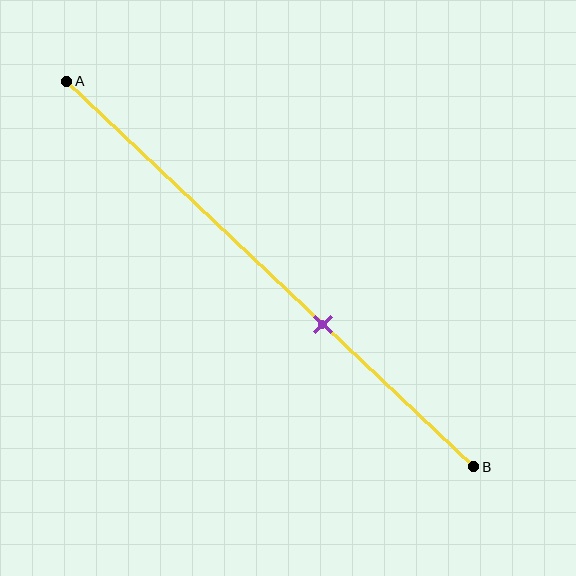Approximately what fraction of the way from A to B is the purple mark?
The purple mark is approximately 65% of the way from A to B.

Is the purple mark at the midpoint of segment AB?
No, the mark is at about 65% from A, not at the 50% midpoint.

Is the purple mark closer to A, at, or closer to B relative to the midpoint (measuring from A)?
The purple mark is closer to point B than the midpoint of segment AB.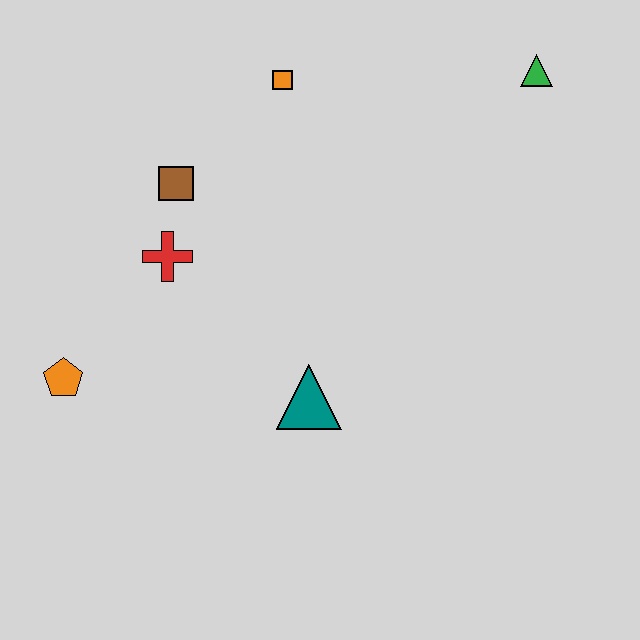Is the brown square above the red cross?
Yes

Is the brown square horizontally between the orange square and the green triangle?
No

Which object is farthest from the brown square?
The green triangle is farthest from the brown square.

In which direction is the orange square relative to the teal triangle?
The orange square is above the teal triangle.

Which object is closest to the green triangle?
The orange square is closest to the green triangle.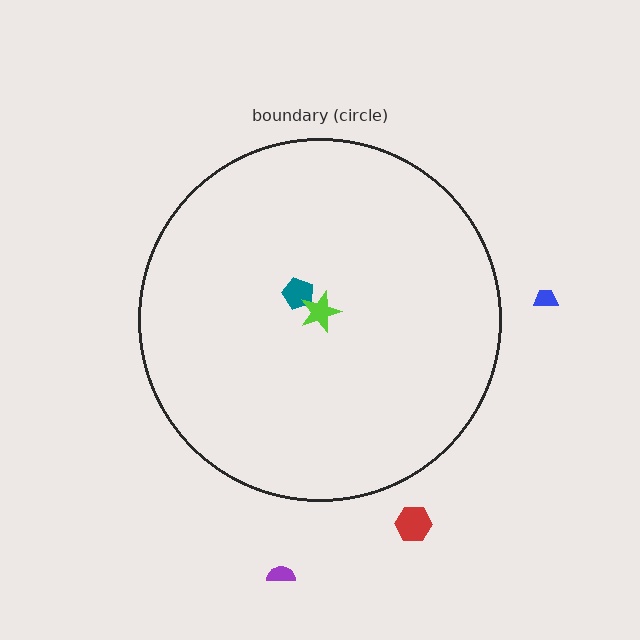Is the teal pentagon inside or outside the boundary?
Inside.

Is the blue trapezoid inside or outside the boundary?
Outside.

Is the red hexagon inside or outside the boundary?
Outside.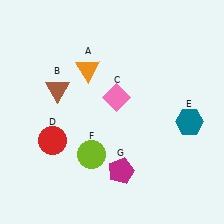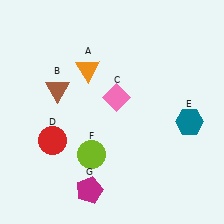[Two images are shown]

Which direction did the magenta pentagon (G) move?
The magenta pentagon (G) moved left.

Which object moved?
The magenta pentagon (G) moved left.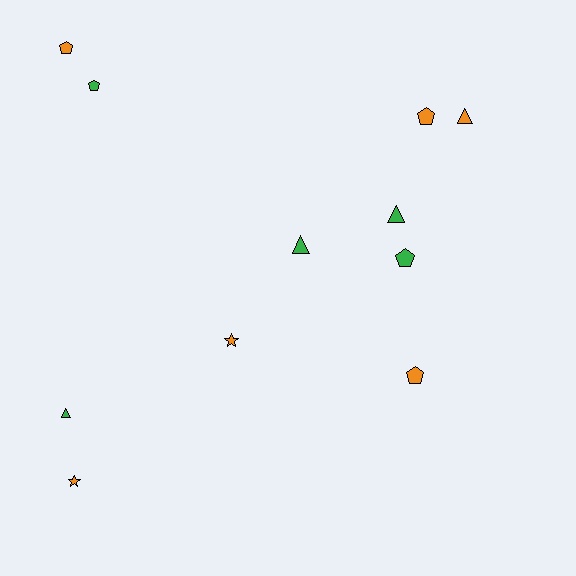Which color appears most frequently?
Orange, with 6 objects.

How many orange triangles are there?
There is 1 orange triangle.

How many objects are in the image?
There are 11 objects.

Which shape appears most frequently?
Pentagon, with 5 objects.